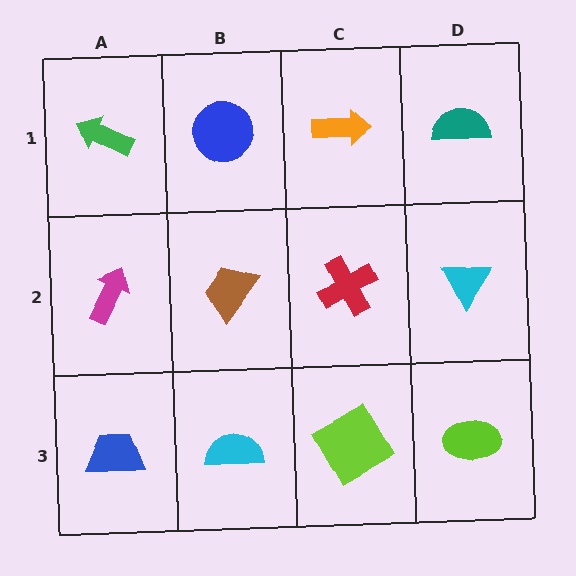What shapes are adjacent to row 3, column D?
A cyan triangle (row 2, column D), a lime square (row 3, column C).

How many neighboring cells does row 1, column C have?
3.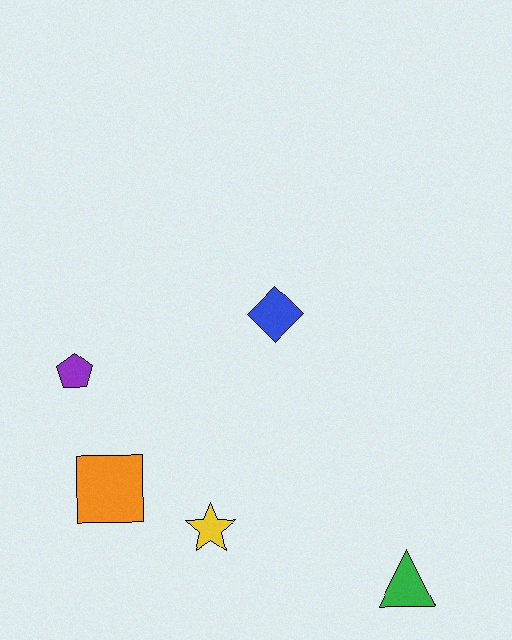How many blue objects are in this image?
There is 1 blue object.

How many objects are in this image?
There are 5 objects.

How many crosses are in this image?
There are no crosses.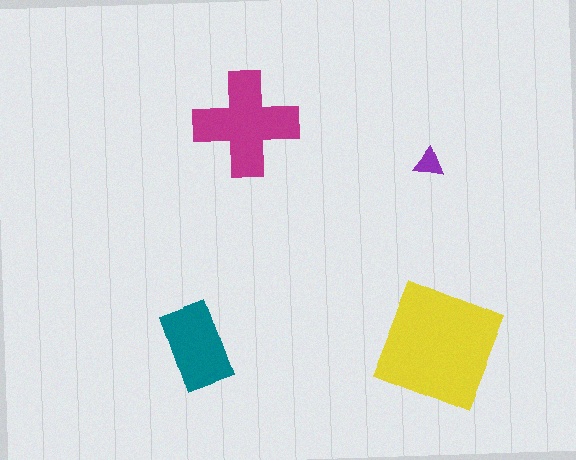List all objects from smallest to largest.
The purple triangle, the teal rectangle, the magenta cross, the yellow square.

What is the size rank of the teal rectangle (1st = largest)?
3rd.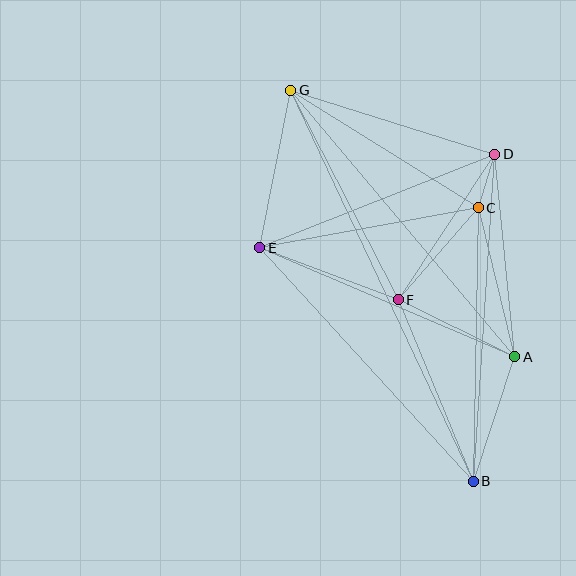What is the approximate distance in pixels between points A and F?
The distance between A and F is approximately 130 pixels.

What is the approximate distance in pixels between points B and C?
The distance between B and C is approximately 274 pixels.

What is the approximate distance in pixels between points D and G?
The distance between D and G is approximately 214 pixels.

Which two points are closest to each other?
Points C and D are closest to each other.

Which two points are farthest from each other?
Points B and G are farthest from each other.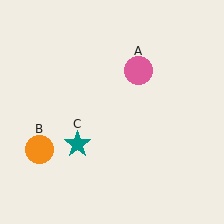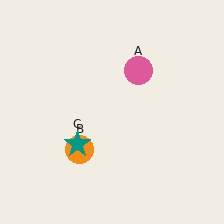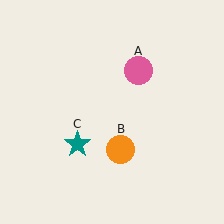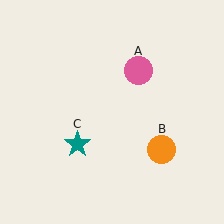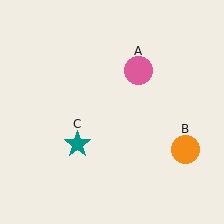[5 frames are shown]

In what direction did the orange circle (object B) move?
The orange circle (object B) moved right.